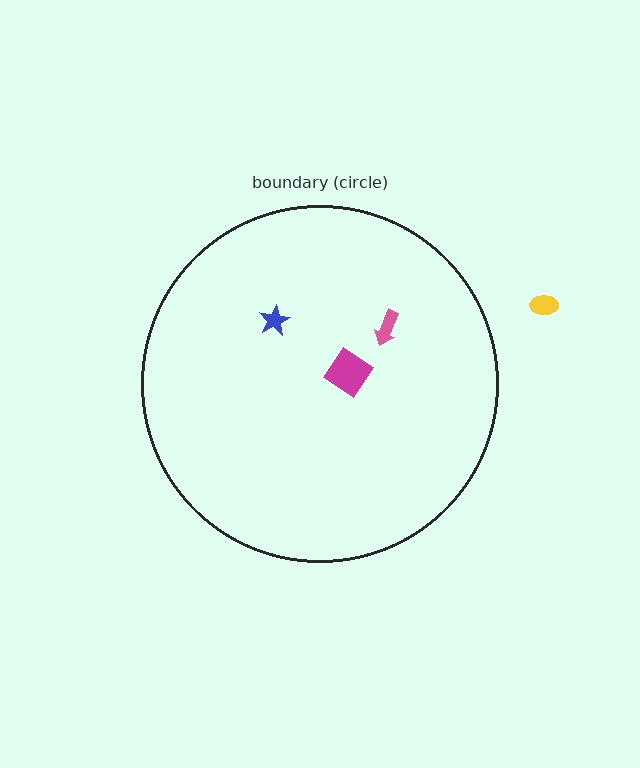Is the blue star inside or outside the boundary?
Inside.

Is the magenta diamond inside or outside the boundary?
Inside.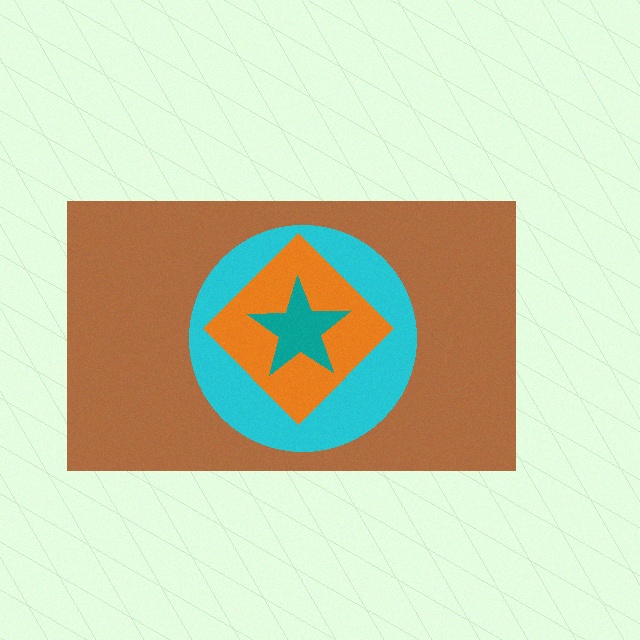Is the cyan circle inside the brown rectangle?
Yes.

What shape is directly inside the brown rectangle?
The cyan circle.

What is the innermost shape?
The teal star.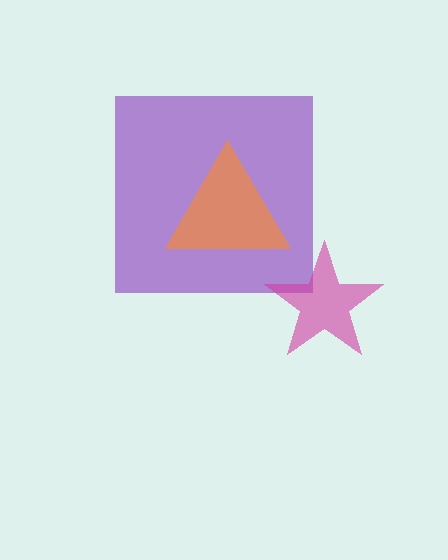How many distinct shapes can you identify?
There are 3 distinct shapes: a purple square, a magenta star, an orange triangle.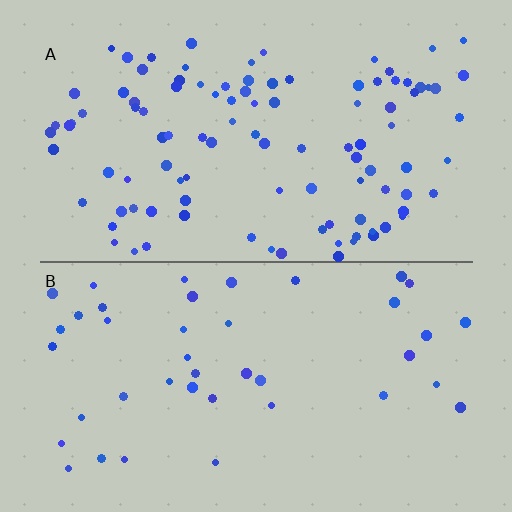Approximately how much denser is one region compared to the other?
Approximately 2.5× — region A over region B.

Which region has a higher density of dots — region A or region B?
A (the top).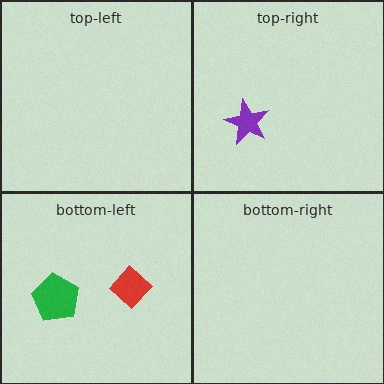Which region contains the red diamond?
The bottom-left region.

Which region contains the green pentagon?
The bottom-left region.